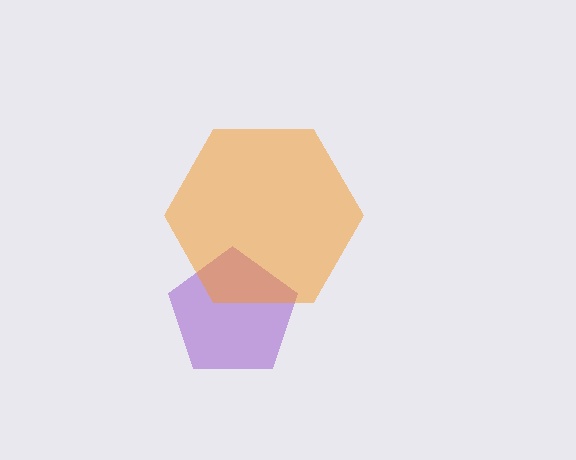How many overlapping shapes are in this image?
There are 2 overlapping shapes in the image.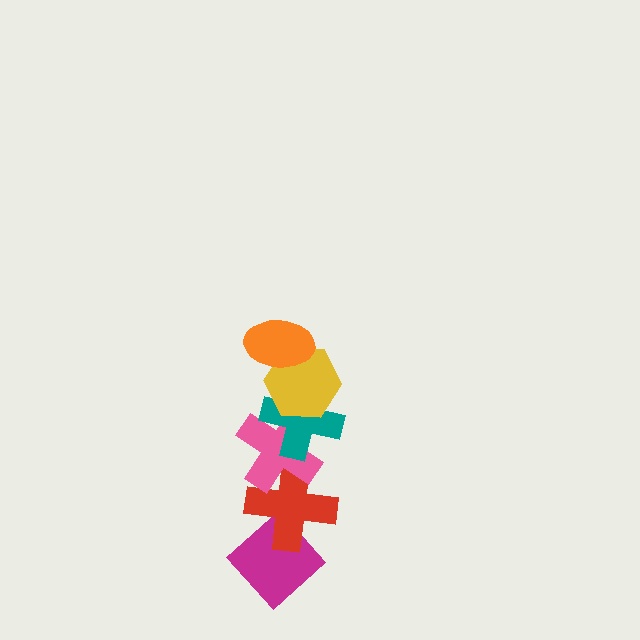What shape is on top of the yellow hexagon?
The orange ellipse is on top of the yellow hexagon.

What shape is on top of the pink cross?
The teal cross is on top of the pink cross.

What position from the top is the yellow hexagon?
The yellow hexagon is 2nd from the top.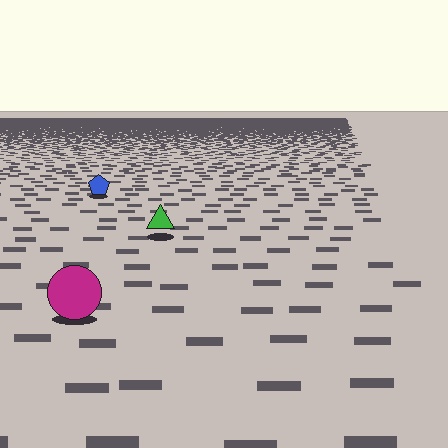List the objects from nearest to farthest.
From nearest to farthest: the magenta circle, the green triangle, the blue pentagon.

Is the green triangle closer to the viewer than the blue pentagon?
Yes. The green triangle is closer — you can tell from the texture gradient: the ground texture is coarser near it.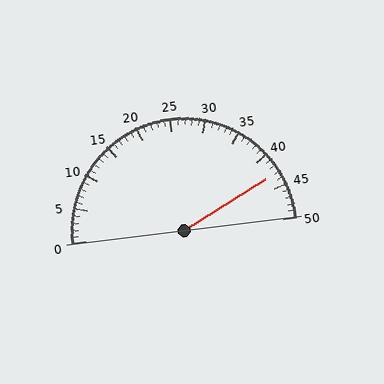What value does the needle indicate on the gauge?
The needle indicates approximately 43.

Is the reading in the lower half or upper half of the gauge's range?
The reading is in the upper half of the range (0 to 50).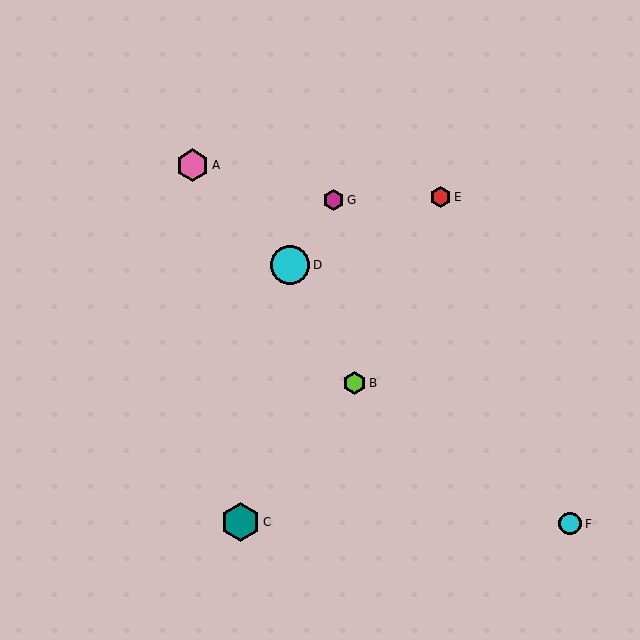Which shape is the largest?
The cyan circle (labeled D) is the largest.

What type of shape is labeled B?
Shape B is a lime hexagon.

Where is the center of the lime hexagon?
The center of the lime hexagon is at (354, 383).